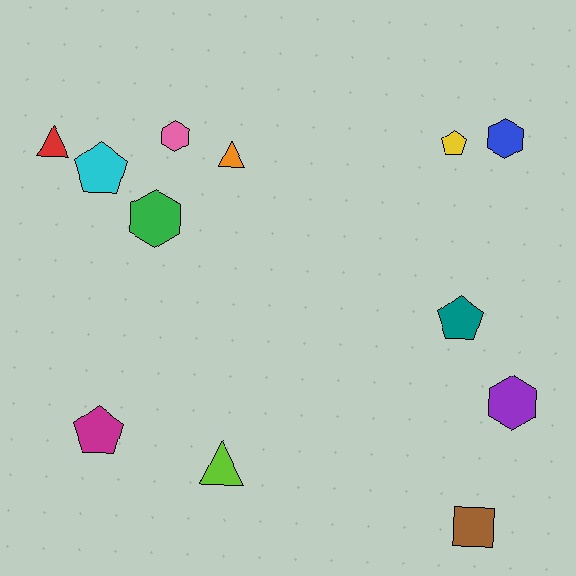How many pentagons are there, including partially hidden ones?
There are 4 pentagons.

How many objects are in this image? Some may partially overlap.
There are 12 objects.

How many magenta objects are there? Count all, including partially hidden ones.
There is 1 magenta object.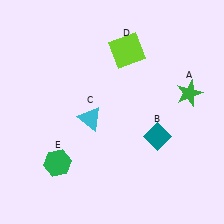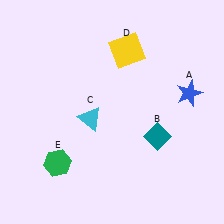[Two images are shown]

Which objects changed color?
A changed from green to blue. D changed from lime to yellow.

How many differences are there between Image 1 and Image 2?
There are 2 differences between the two images.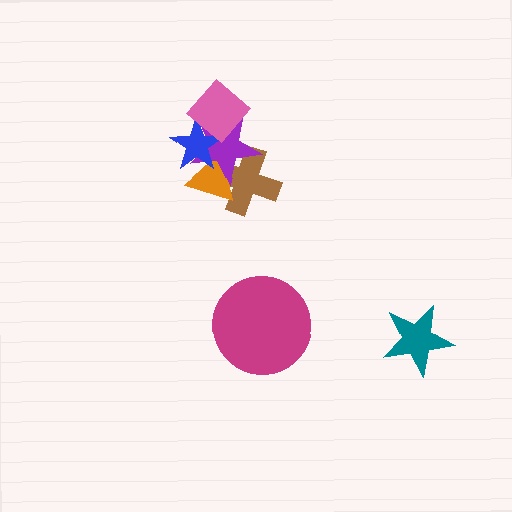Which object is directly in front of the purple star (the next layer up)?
The blue star is directly in front of the purple star.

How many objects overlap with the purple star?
4 objects overlap with the purple star.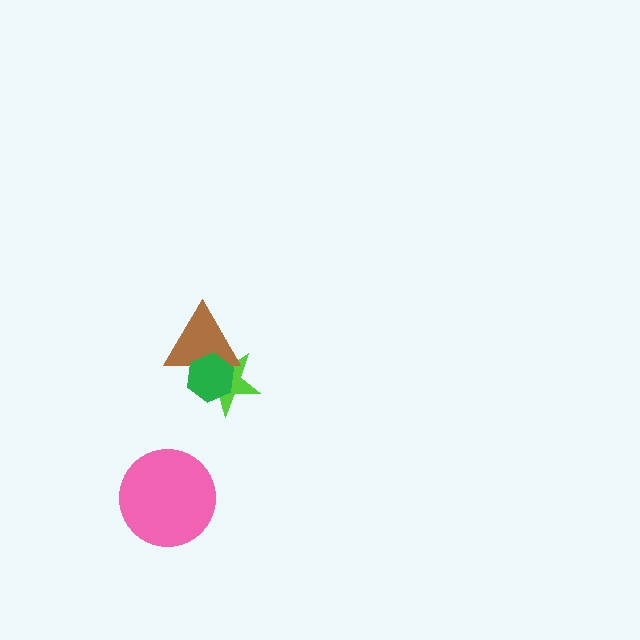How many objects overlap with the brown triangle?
2 objects overlap with the brown triangle.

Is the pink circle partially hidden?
No, no other shape covers it.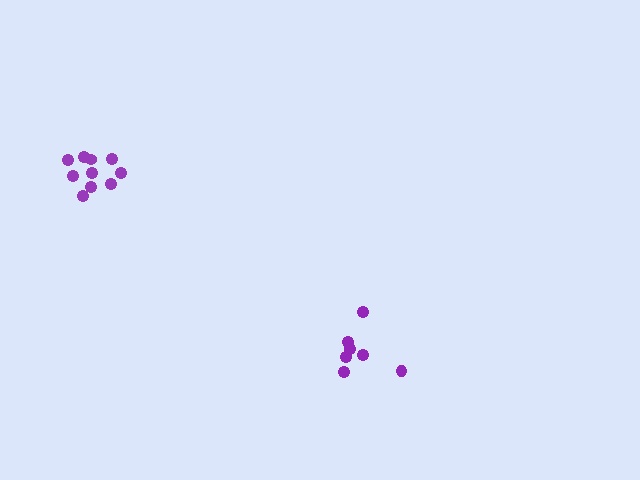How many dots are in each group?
Group 1: 7 dots, Group 2: 10 dots (17 total).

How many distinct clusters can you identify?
There are 2 distinct clusters.